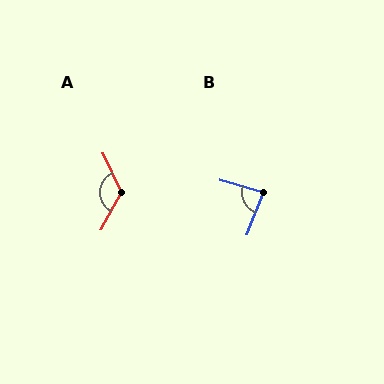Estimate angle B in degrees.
Approximately 86 degrees.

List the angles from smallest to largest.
B (86°), A (127°).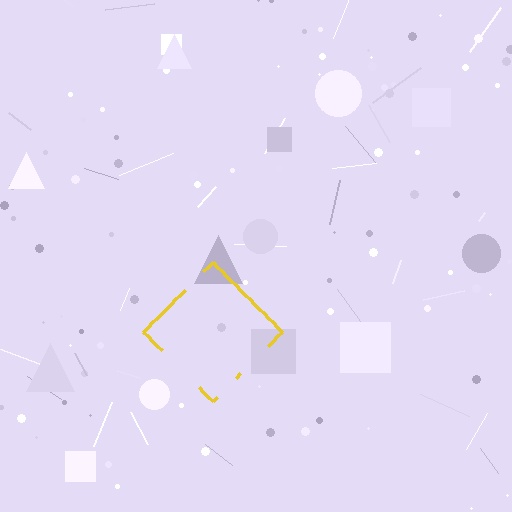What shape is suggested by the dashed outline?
The dashed outline suggests a diamond.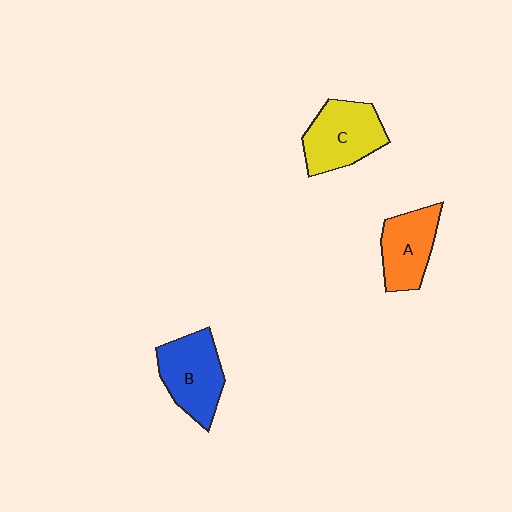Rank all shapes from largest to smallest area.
From largest to smallest: C (yellow), B (blue), A (orange).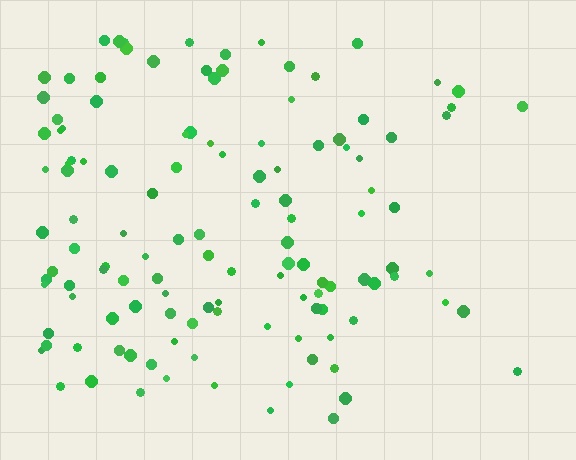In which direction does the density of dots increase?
From right to left, with the left side densest.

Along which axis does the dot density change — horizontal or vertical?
Horizontal.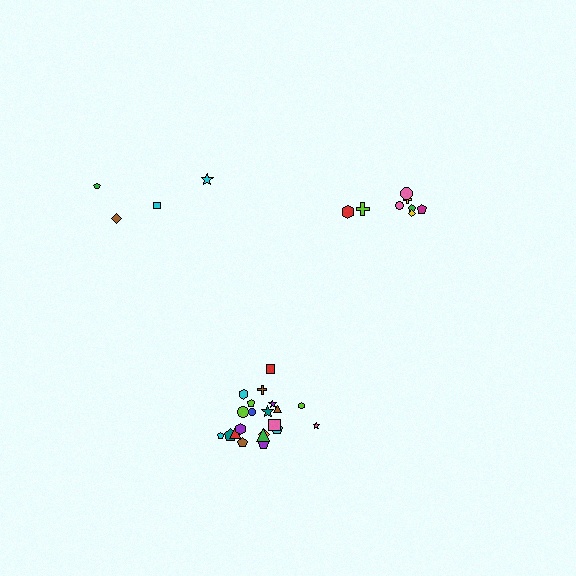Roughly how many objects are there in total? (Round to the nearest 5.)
Roughly 35 objects in total.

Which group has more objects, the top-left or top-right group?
The top-right group.